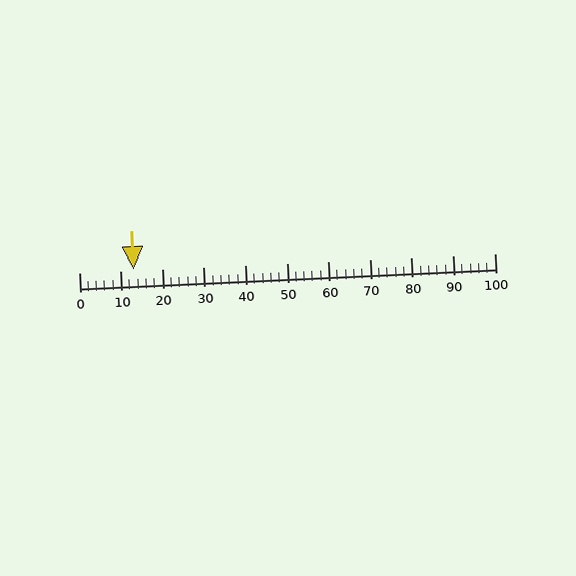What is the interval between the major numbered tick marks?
The major tick marks are spaced 10 units apart.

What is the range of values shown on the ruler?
The ruler shows values from 0 to 100.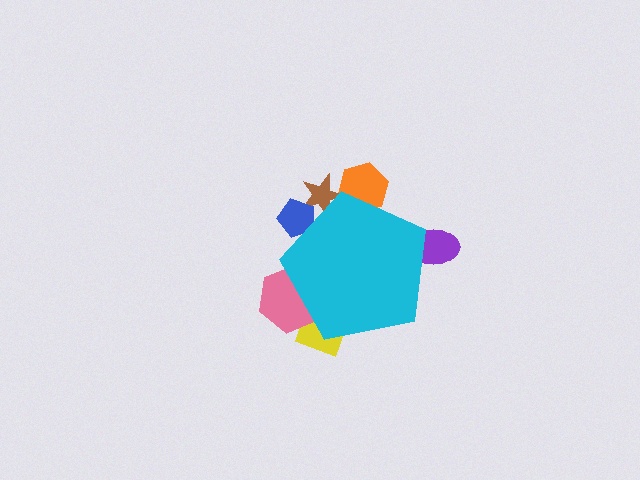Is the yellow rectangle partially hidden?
Yes, the yellow rectangle is partially hidden behind the cyan pentagon.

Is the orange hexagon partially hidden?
Yes, the orange hexagon is partially hidden behind the cyan pentagon.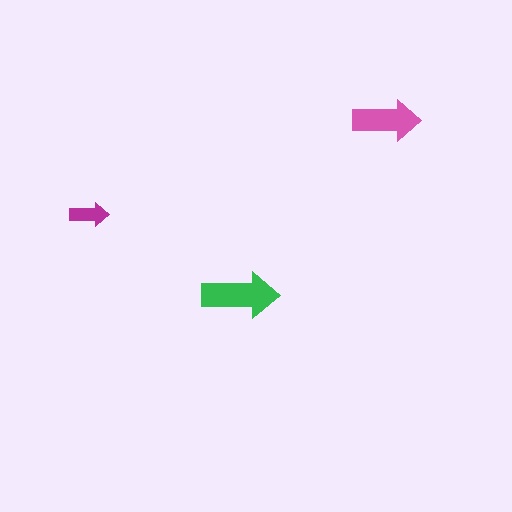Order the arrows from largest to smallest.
the green one, the pink one, the magenta one.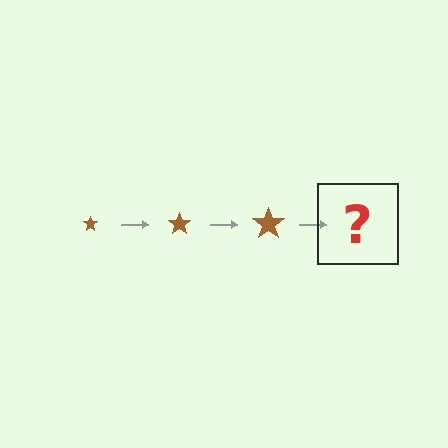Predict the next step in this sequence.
The next step is a brown star, larger than the previous one.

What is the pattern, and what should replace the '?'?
The pattern is that the star gets progressively larger each step. The '?' should be a brown star, larger than the previous one.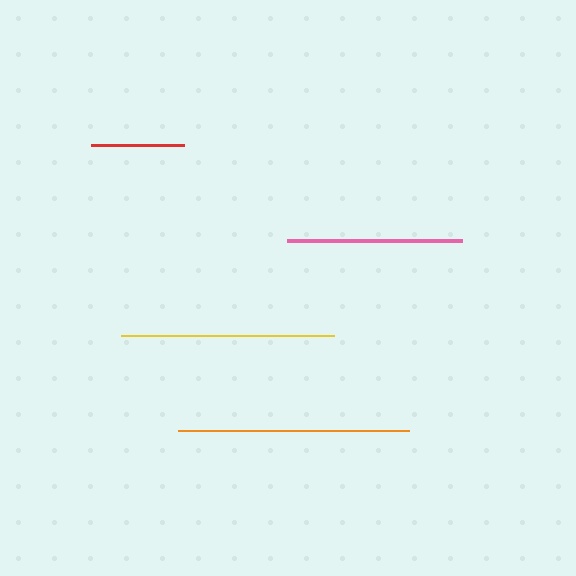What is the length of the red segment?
The red segment is approximately 92 pixels long.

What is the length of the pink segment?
The pink segment is approximately 175 pixels long.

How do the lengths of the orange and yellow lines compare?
The orange and yellow lines are approximately the same length.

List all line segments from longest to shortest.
From longest to shortest: orange, yellow, pink, red.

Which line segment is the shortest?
The red line is the shortest at approximately 92 pixels.